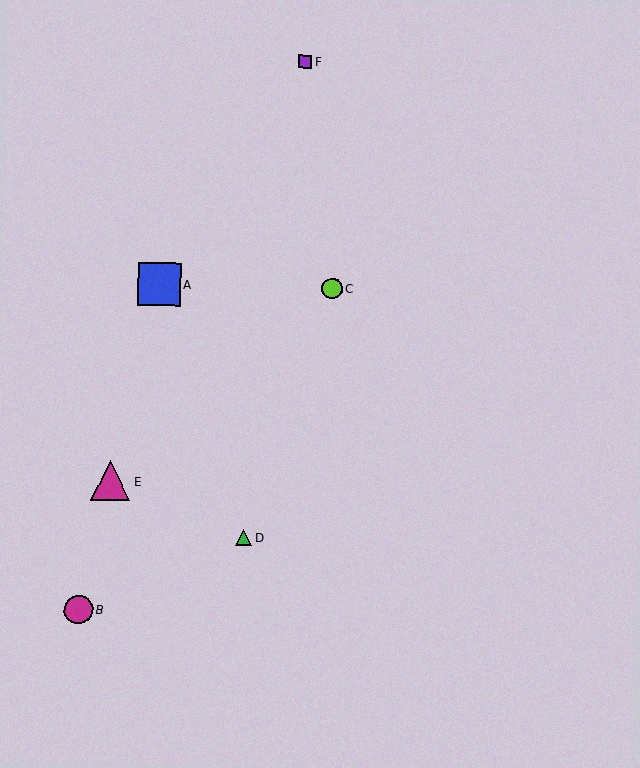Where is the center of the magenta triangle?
The center of the magenta triangle is at (111, 481).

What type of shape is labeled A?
Shape A is a blue square.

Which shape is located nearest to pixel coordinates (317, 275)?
The lime circle (labeled C) at (332, 289) is nearest to that location.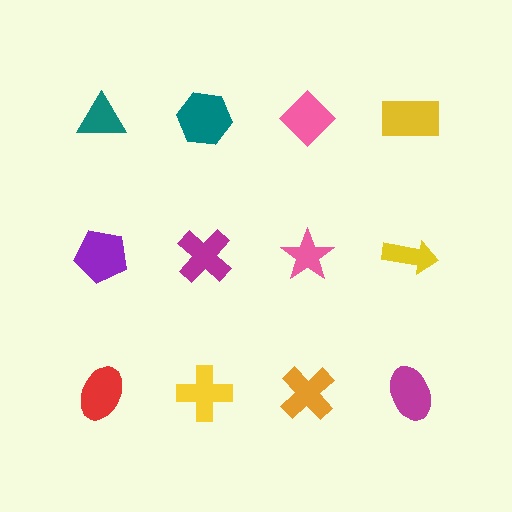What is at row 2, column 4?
A yellow arrow.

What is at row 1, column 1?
A teal triangle.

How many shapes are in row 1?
4 shapes.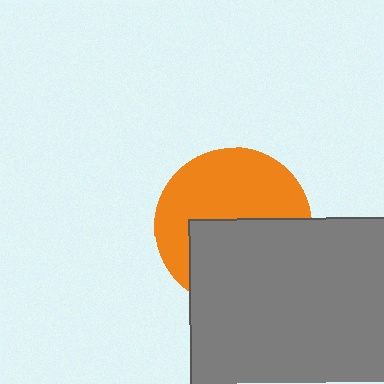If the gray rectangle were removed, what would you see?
You would see the complete orange circle.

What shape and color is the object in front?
The object in front is a gray rectangle.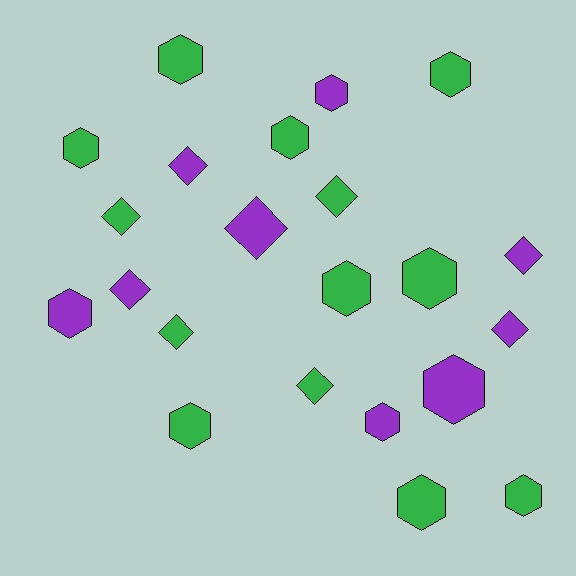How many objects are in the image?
There are 22 objects.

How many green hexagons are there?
There are 9 green hexagons.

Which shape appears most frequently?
Hexagon, with 13 objects.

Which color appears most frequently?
Green, with 13 objects.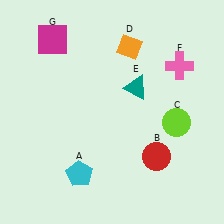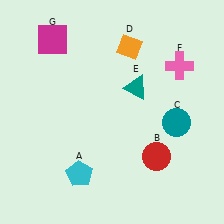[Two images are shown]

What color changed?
The circle (C) changed from lime in Image 1 to teal in Image 2.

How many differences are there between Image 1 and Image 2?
There is 1 difference between the two images.